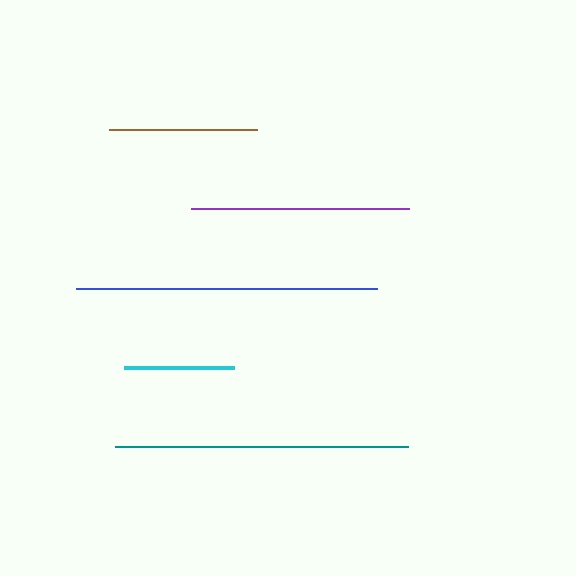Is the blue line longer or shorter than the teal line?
The blue line is longer than the teal line.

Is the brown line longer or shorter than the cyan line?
The brown line is longer than the cyan line.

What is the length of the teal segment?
The teal segment is approximately 294 pixels long.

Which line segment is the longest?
The blue line is the longest at approximately 302 pixels.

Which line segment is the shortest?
The cyan line is the shortest at approximately 110 pixels.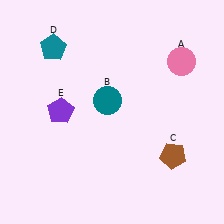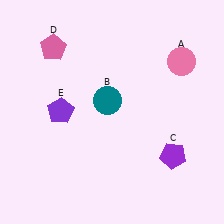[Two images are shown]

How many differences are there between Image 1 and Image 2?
There are 2 differences between the two images.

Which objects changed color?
C changed from brown to purple. D changed from teal to pink.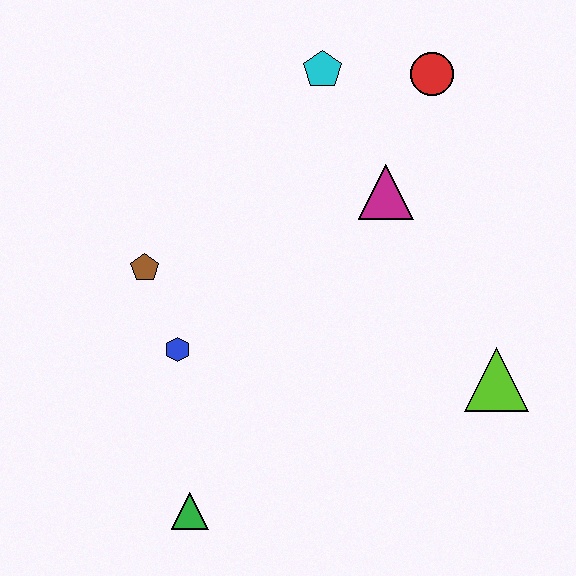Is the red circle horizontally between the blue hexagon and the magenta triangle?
No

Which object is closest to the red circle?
The cyan pentagon is closest to the red circle.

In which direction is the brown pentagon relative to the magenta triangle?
The brown pentagon is to the left of the magenta triangle.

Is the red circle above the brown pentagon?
Yes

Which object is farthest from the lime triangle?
The brown pentagon is farthest from the lime triangle.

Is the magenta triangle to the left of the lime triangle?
Yes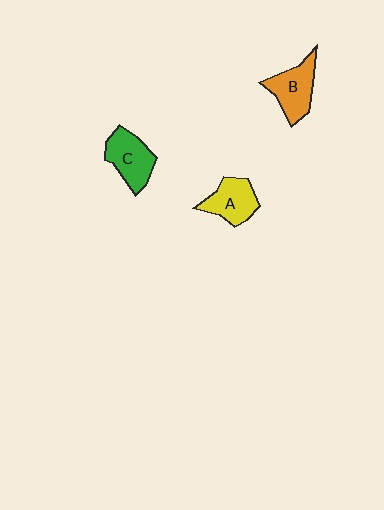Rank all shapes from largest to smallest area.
From largest to smallest: B (orange), C (green), A (yellow).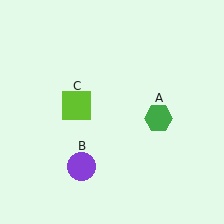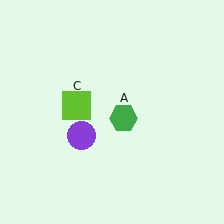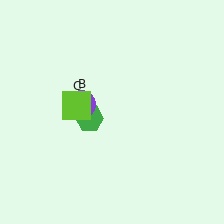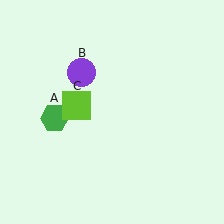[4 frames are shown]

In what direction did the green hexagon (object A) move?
The green hexagon (object A) moved left.